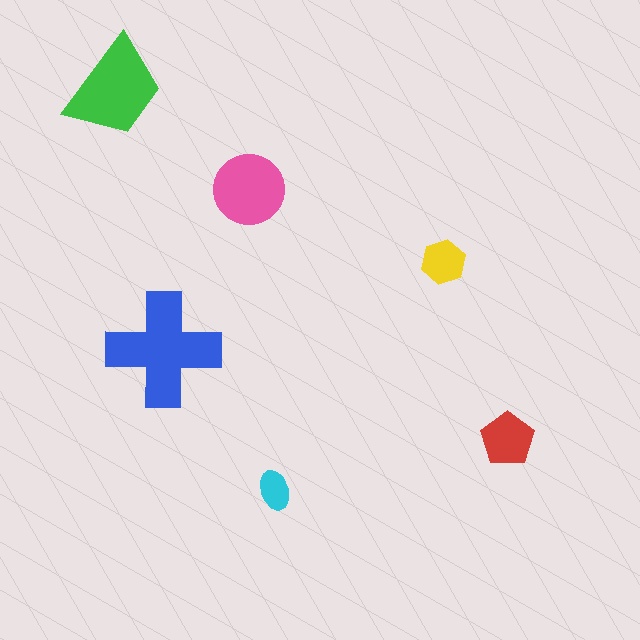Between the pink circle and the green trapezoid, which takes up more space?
The green trapezoid.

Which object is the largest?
The blue cross.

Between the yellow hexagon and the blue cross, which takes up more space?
The blue cross.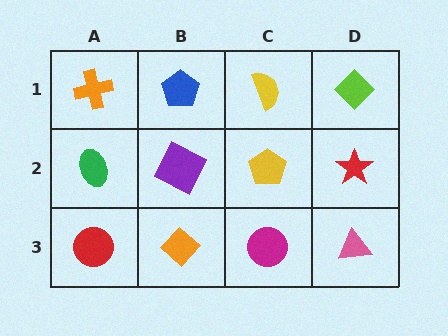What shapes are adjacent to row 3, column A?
A green ellipse (row 2, column A), an orange diamond (row 3, column B).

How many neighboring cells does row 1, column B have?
3.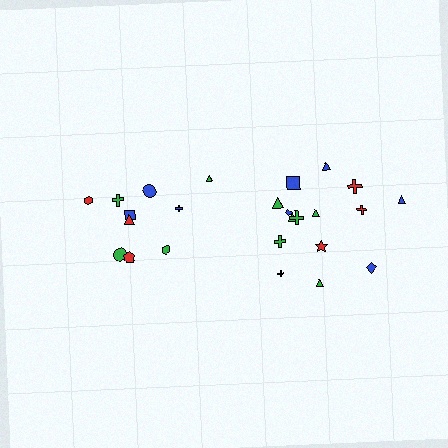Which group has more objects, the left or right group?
The right group.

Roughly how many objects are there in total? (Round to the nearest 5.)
Roughly 25 objects in total.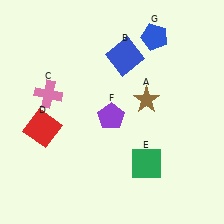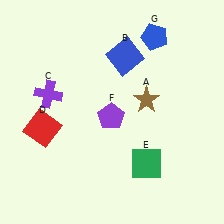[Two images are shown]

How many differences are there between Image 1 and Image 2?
There is 1 difference between the two images.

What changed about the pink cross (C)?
In Image 1, C is pink. In Image 2, it changed to purple.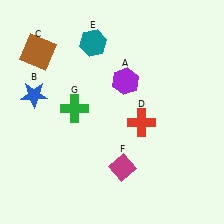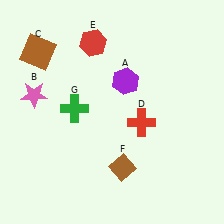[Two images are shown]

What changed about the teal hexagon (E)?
In Image 1, E is teal. In Image 2, it changed to red.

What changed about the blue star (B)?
In Image 1, B is blue. In Image 2, it changed to pink.